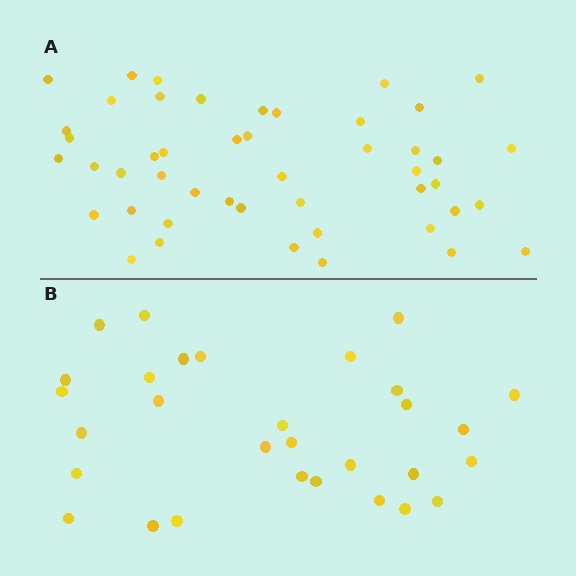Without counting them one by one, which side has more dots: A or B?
Region A (the top region) has more dots.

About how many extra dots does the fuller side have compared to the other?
Region A has approximately 15 more dots than region B.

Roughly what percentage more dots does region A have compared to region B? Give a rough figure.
About 55% more.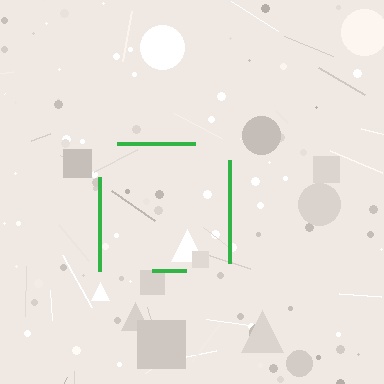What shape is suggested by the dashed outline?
The dashed outline suggests a square.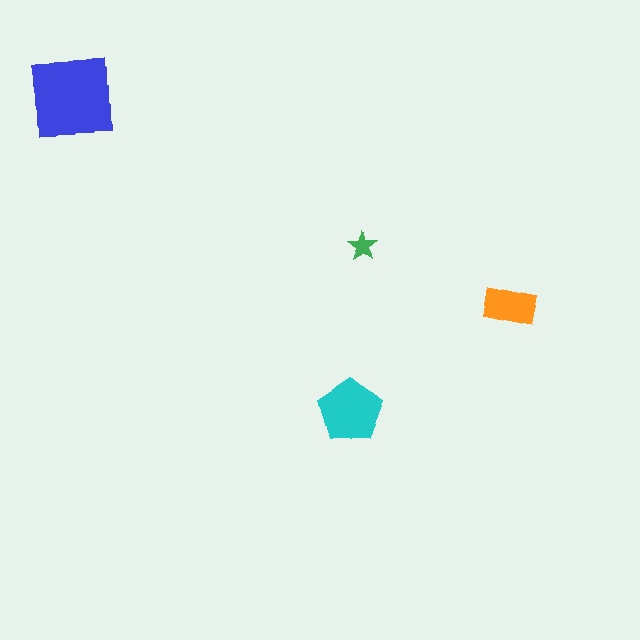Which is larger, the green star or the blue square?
The blue square.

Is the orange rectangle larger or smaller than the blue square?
Smaller.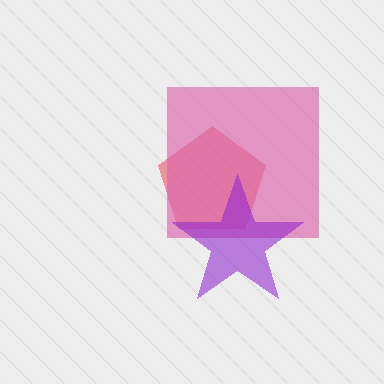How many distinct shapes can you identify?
There are 3 distinct shapes: a red pentagon, a pink square, a purple star.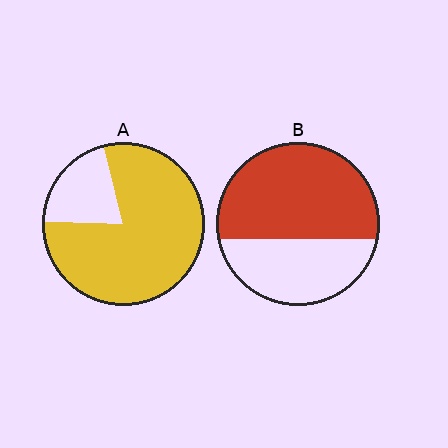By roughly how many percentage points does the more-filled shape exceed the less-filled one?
By roughly 20 percentage points (A over B).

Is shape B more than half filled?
Yes.